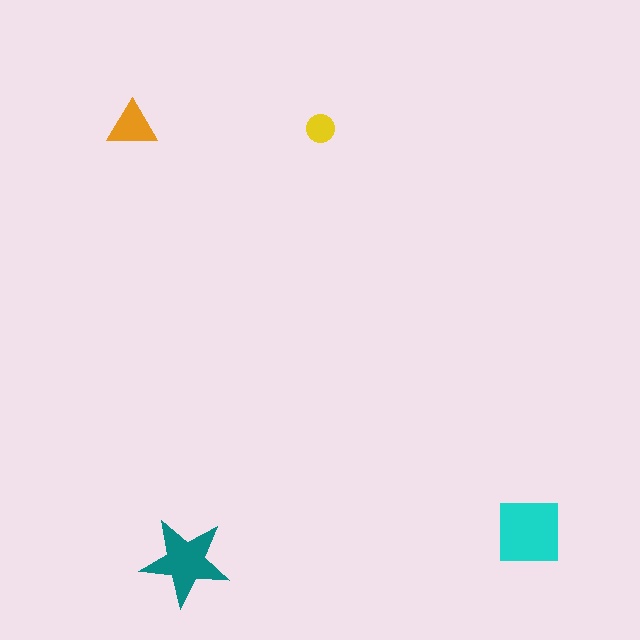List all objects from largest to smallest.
The cyan square, the teal star, the orange triangle, the yellow circle.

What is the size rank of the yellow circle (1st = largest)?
4th.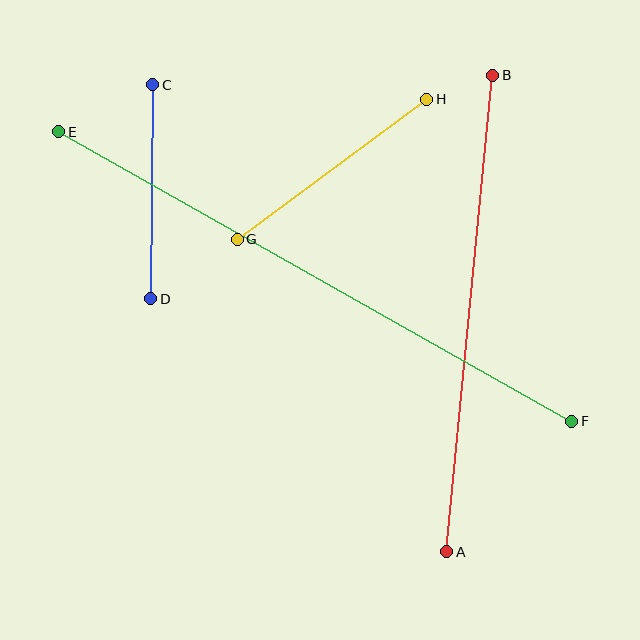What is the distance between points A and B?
The distance is approximately 479 pixels.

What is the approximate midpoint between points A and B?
The midpoint is at approximately (470, 313) pixels.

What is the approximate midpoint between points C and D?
The midpoint is at approximately (152, 192) pixels.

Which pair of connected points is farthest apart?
Points E and F are farthest apart.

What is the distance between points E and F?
The distance is approximately 589 pixels.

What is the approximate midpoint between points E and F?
The midpoint is at approximately (315, 277) pixels.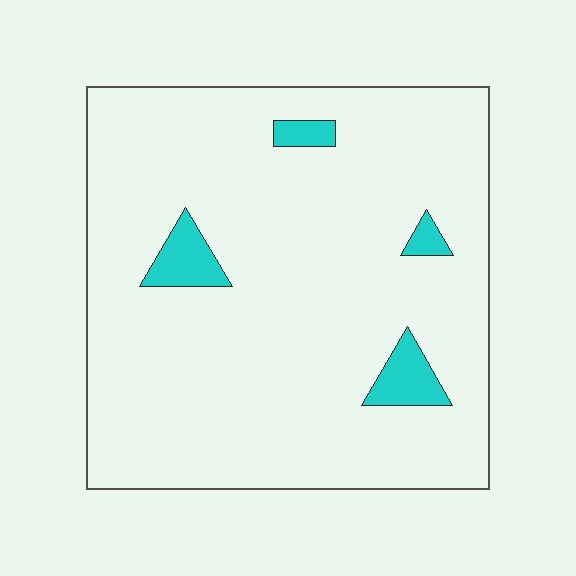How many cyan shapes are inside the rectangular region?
4.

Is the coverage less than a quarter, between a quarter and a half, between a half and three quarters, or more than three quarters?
Less than a quarter.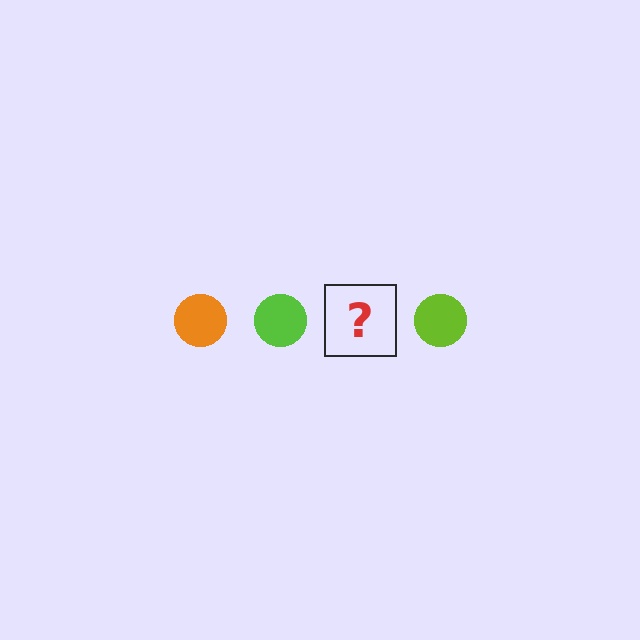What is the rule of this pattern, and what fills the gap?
The rule is that the pattern cycles through orange, lime circles. The gap should be filled with an orange circle.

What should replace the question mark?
The question mark should be replaced with an orange circle.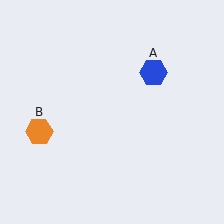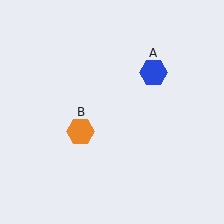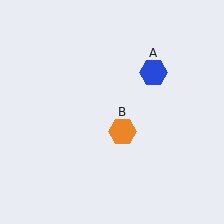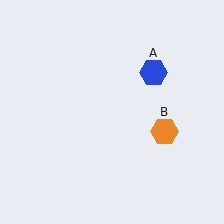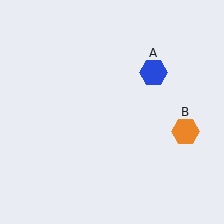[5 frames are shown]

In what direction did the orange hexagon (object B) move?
The orange hexagon (object B) moved right.